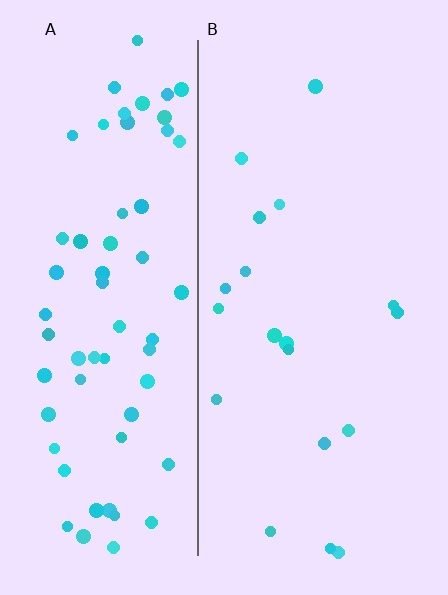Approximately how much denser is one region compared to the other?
Approximately 3.5× — region A over region B.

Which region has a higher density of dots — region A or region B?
A (the left).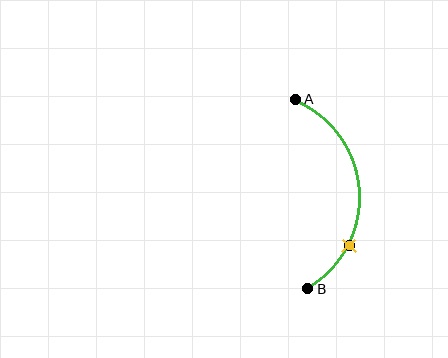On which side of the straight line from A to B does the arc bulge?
The arc bulges to the right of the straight line connecting A and B.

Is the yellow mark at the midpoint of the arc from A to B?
No. The yellow mark lies on the arc but is closer to endpoint B. The arc midpoint would be at the point on the curve equidistant along the arc from both A and B.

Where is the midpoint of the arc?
The arc midpoint is the point on the curve farthest from the straight line joining A and B. It sits to the right of that line.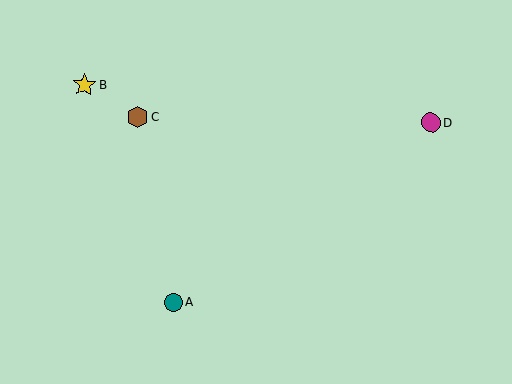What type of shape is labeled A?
Shape A is a teal circle.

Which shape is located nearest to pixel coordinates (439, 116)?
The magenta circle (labeled D) at (430, 122) is nearest to that location.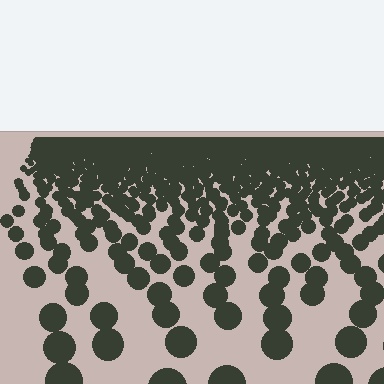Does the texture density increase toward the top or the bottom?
Density increases toward the top.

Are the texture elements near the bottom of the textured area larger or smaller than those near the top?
Larger. Near the bottom, elements are closer to the viewer and appear at a bigger on-screen size.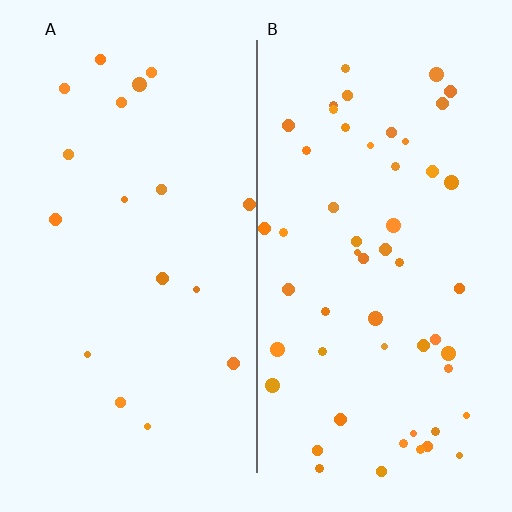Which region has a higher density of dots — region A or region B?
B (the right).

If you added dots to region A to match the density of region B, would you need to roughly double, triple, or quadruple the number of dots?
Approximately triple.